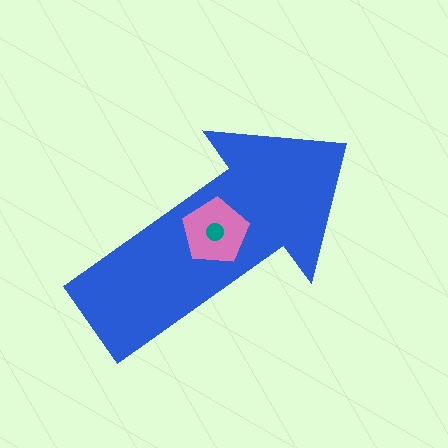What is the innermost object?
The teal circle.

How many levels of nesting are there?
3.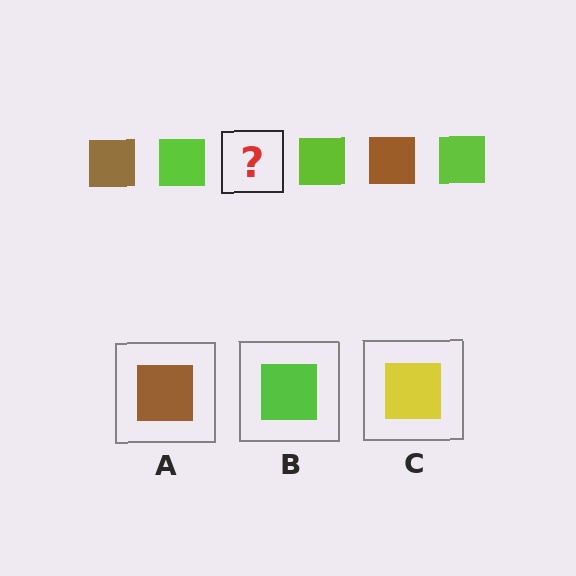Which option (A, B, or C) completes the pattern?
A.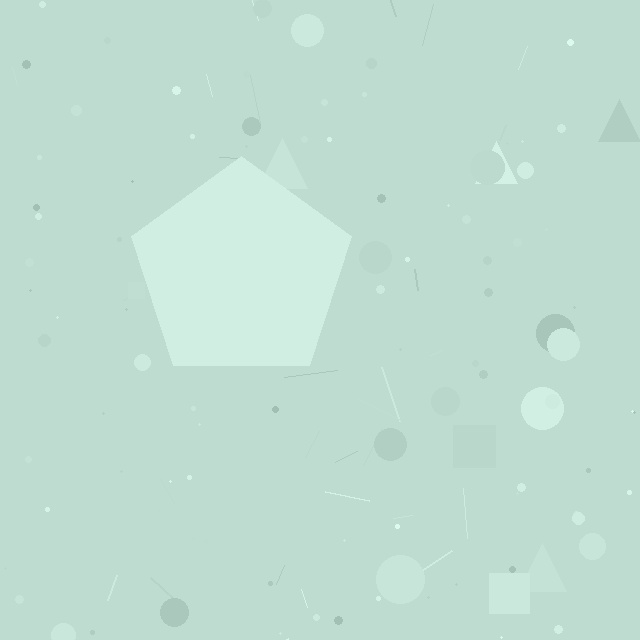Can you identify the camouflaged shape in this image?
The camouflaged shape is a pentagon.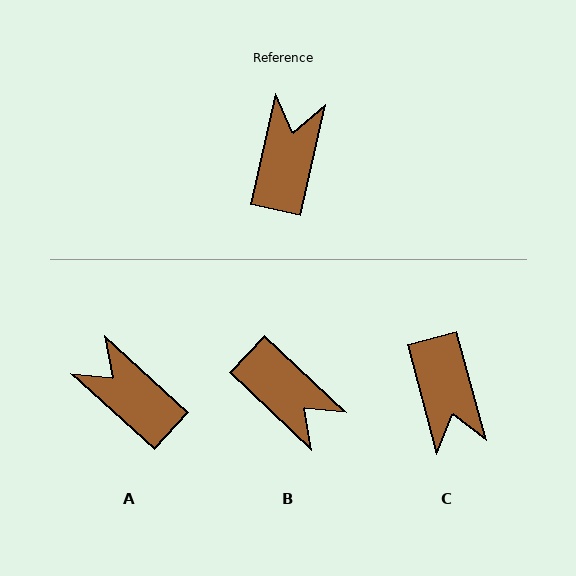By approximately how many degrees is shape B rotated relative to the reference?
Approximately 121 degrees clockwise.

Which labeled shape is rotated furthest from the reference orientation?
C, about 153 degrees away.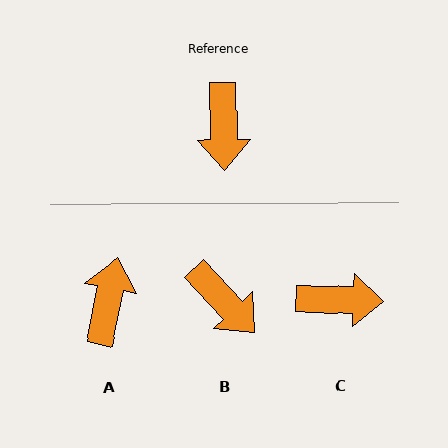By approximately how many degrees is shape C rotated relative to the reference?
Approximately 87 degrees counter-clockwise.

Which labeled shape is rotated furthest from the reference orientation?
A, about 167 degrees away.